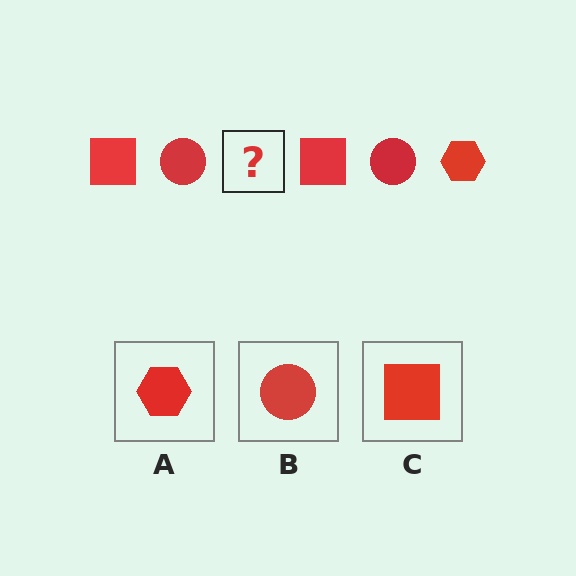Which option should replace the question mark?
Option A.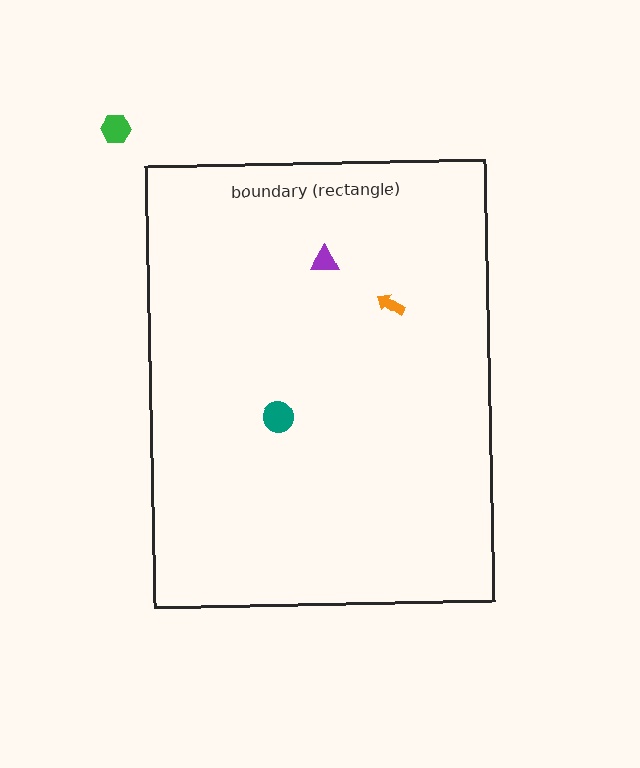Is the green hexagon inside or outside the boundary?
Outside.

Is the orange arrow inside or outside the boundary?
Inside.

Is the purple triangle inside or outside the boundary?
Inside.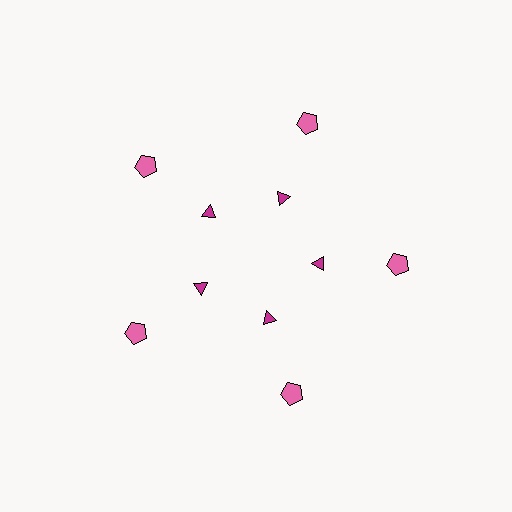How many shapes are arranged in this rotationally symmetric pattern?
There are 10 shapes, arranged in 5 groups of 2.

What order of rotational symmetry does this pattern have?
This pattern has 5-fold rotational symmetry.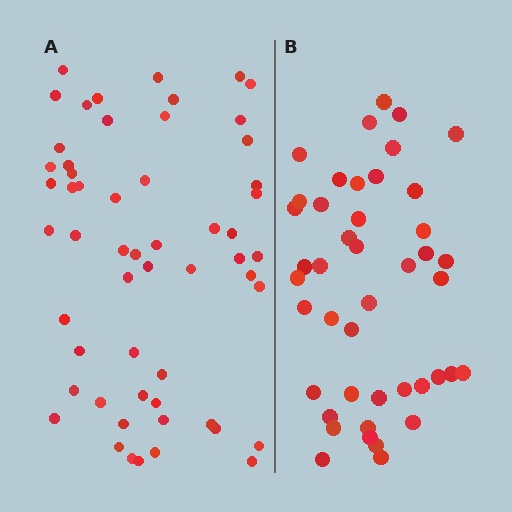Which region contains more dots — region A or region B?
Region A (the left region) has more dots.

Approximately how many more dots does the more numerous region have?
Region A has roughly 12 or so more dots than region B.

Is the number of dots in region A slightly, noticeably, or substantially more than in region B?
Region A has noticeably more, but not dramatically so. The ratio is roughly 1.3 to 1.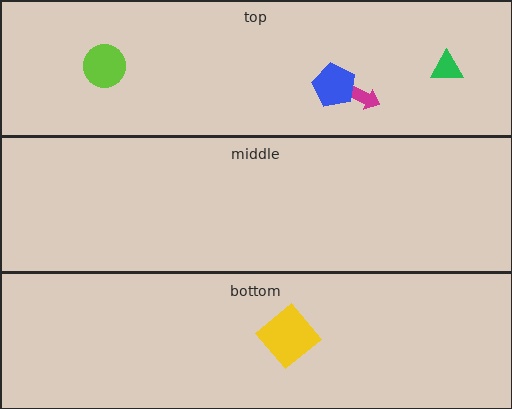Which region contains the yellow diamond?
The bottom region.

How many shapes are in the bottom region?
1.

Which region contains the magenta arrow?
The top region.